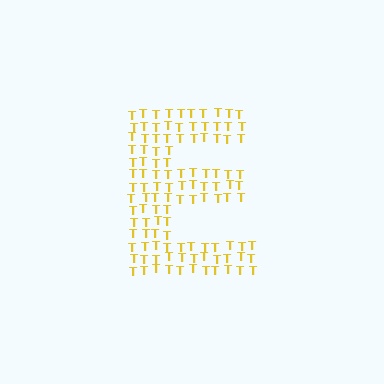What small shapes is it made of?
It is made of small letter T's.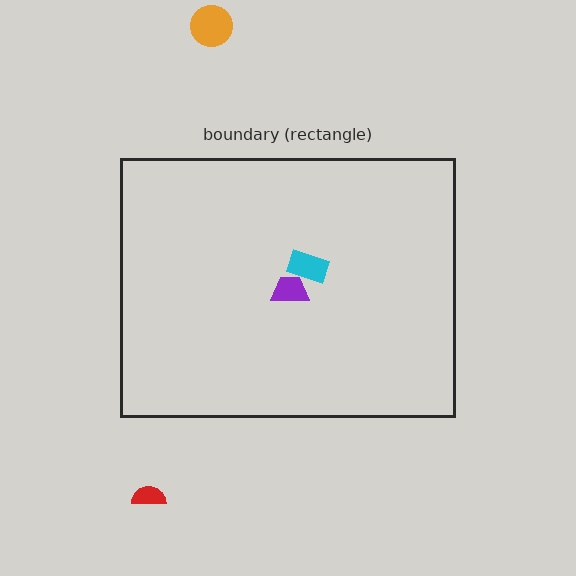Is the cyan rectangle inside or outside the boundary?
Inside.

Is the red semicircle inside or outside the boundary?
Outside.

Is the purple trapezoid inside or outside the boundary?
Inside.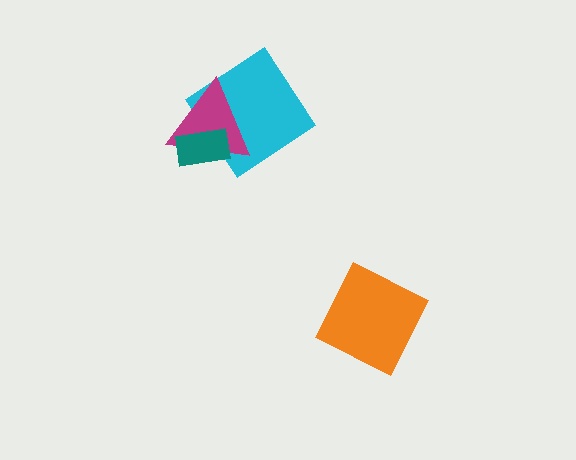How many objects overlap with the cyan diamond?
2 objects overlap with the cyan diamond.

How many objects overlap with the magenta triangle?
2 objects overlap with the magenta triangle.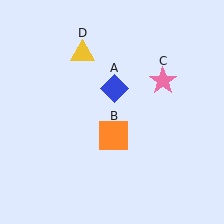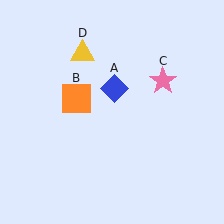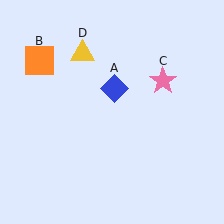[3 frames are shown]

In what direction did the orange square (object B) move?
The orange square (object B) moved up and to the left.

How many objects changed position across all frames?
1 object changed position: orange square (object B).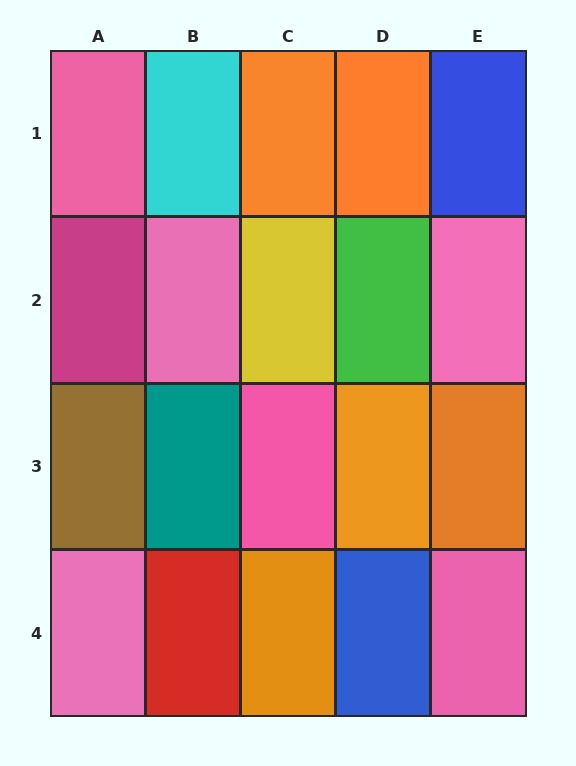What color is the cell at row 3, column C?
Pink.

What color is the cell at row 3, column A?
Brown.